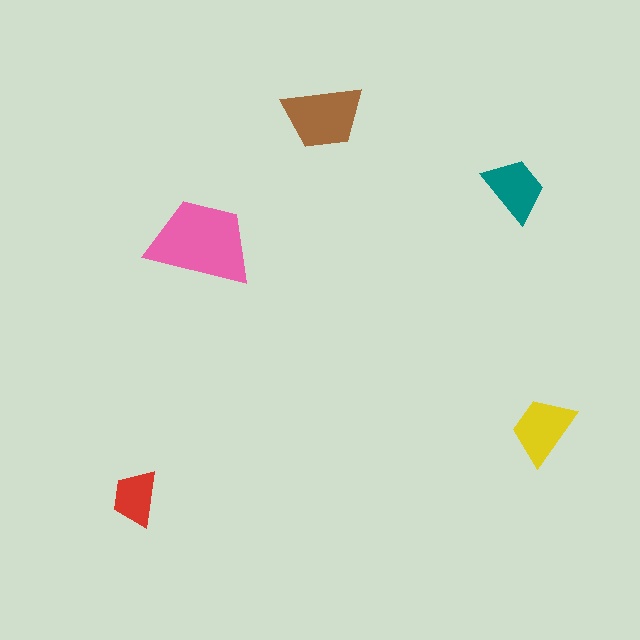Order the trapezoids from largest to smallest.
the pink one, the brown one, the yellow one, the teal one, the red one.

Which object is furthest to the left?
The red trapezoid is leftmost.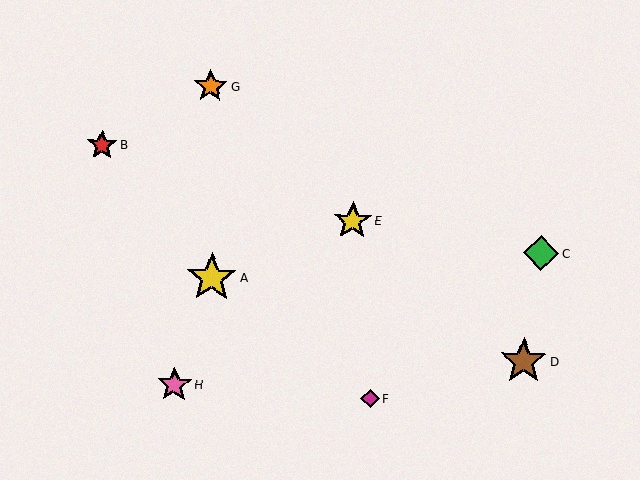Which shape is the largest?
The yellow star (labeled A) is the largest.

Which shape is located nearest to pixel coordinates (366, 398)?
The magenta diamond (labeled F) at (370, 399) is nearest to that location.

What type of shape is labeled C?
Shape C is a green diamond.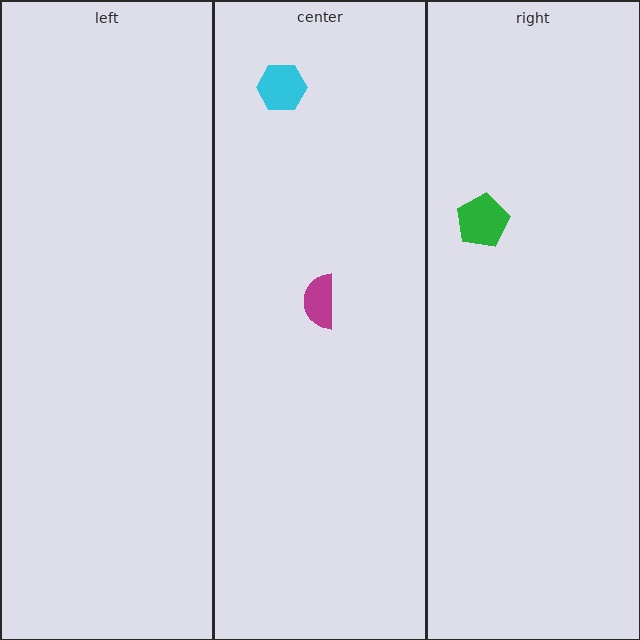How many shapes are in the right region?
1.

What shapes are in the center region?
The magenta semicircle, the cyan hexagon.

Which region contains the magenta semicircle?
The center region.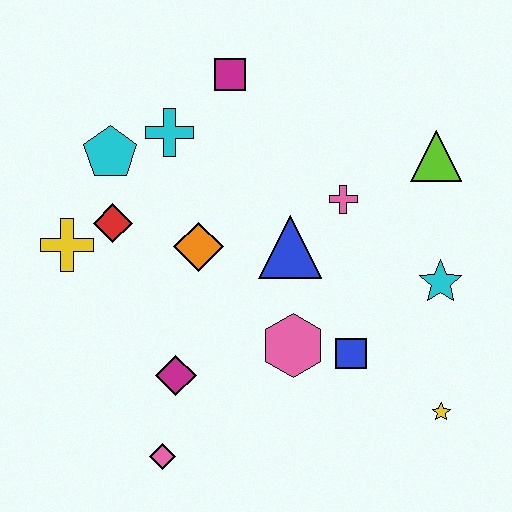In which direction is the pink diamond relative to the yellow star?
The pink diamond is to the left of the yellow star.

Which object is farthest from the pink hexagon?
The magenta square is farthest from the pink hexagon.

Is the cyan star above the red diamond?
No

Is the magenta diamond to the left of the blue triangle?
Yes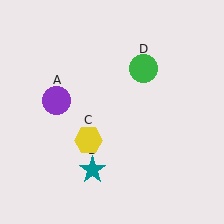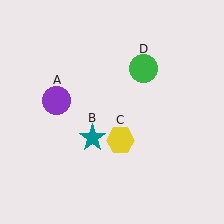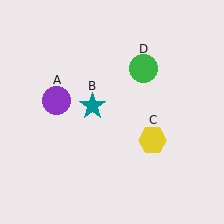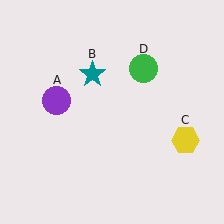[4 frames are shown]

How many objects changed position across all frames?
2 objects changed position: teal star (object B), yellow hexagon (object C).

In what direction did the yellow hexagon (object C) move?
The yellow hexagon (object C) moved right.